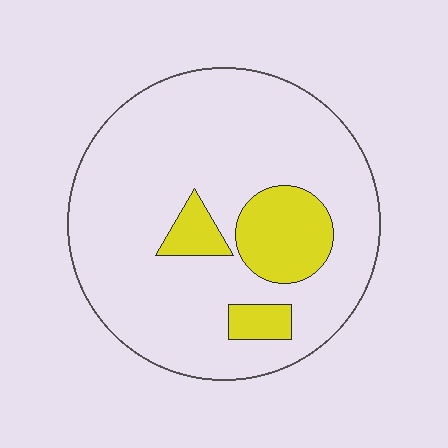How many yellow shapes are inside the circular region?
3.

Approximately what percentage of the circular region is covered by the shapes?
Approximately 15%.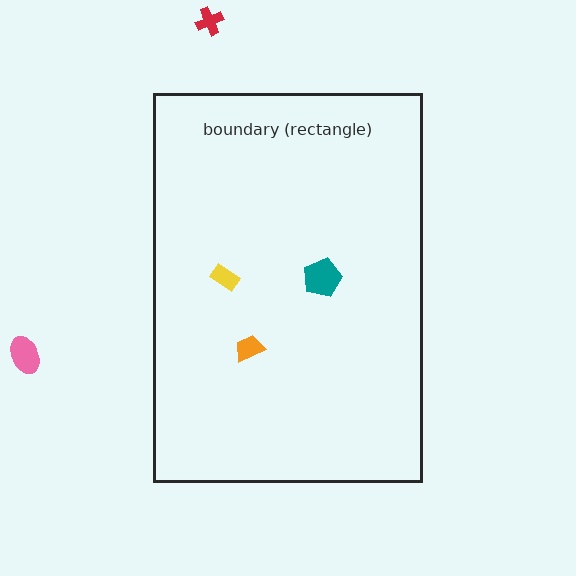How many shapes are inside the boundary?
3 inside, 2 outside.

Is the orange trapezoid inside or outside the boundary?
Inside.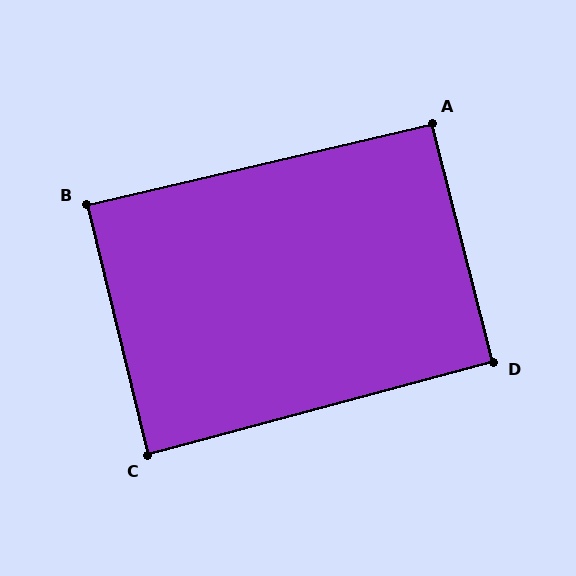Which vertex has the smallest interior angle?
C, at approximately 89 degrees.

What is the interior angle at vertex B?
Approximately 89 degrees (approximately right).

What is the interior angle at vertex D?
Approximately 91 degrees (approximately right).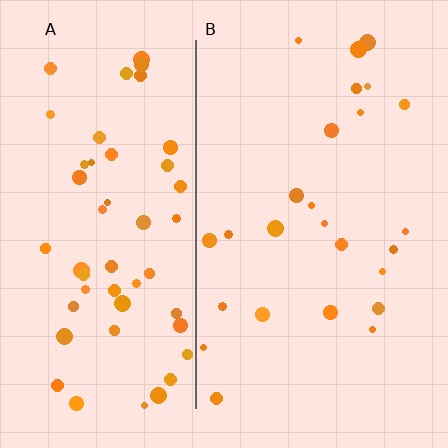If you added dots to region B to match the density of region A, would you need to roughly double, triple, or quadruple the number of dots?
Approximately double.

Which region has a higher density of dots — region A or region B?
A (the left).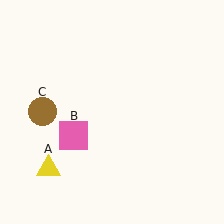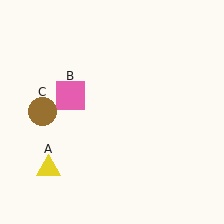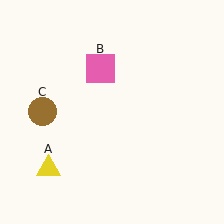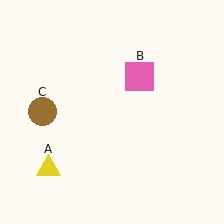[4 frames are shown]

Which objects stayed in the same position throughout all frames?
Yellow triangle (object A) and brown circle (object C) remained stationary.